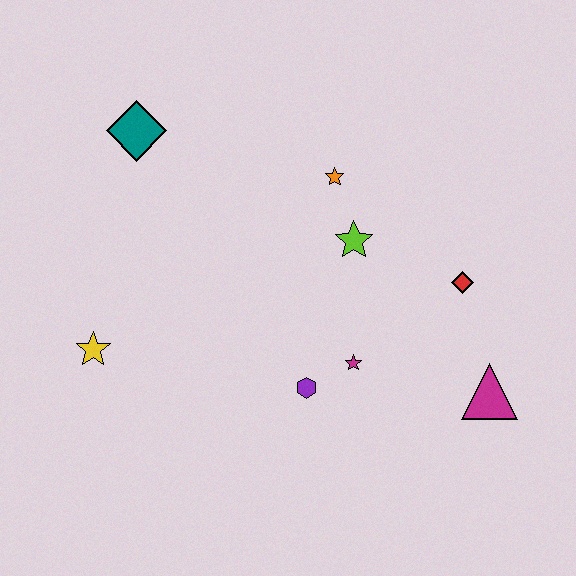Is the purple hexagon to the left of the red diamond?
Yes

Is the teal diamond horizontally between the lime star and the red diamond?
No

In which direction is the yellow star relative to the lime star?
The yellow star is to the left of the lime star.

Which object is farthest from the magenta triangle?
The teal diamond is farthest from the magenta triangle.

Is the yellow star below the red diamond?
Yes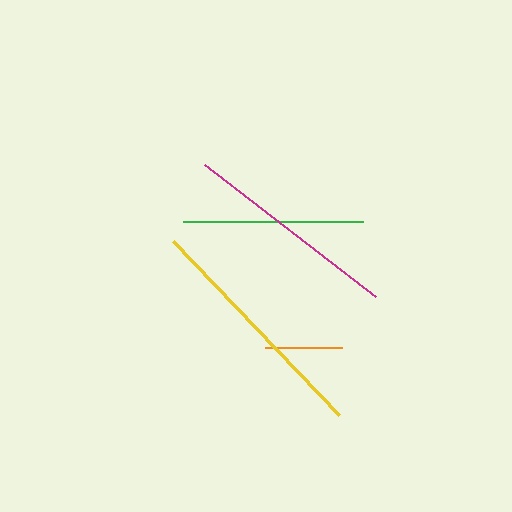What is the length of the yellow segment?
The yellow segment is approximately 240 pixels long.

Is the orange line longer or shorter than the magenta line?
The magenta line is longer than the orange line.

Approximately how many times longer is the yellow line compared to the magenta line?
The yellow line is approximately 1.1 times the length of the magenta line.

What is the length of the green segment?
The green segment is approximately 180 pixels long.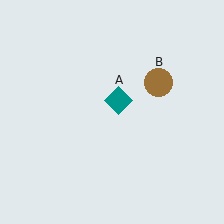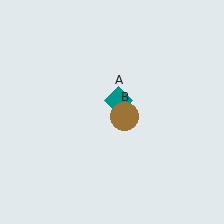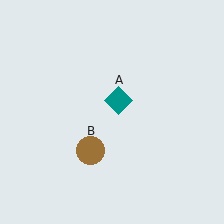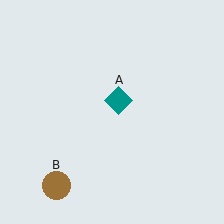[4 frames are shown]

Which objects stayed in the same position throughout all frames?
Teal diamond (object A) remained stationary.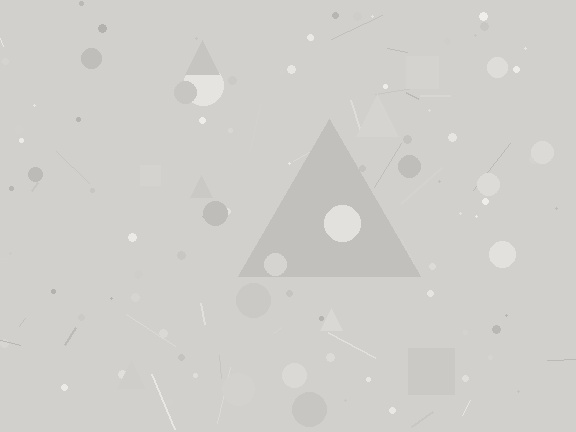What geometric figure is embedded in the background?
A triangle is embedded in the background.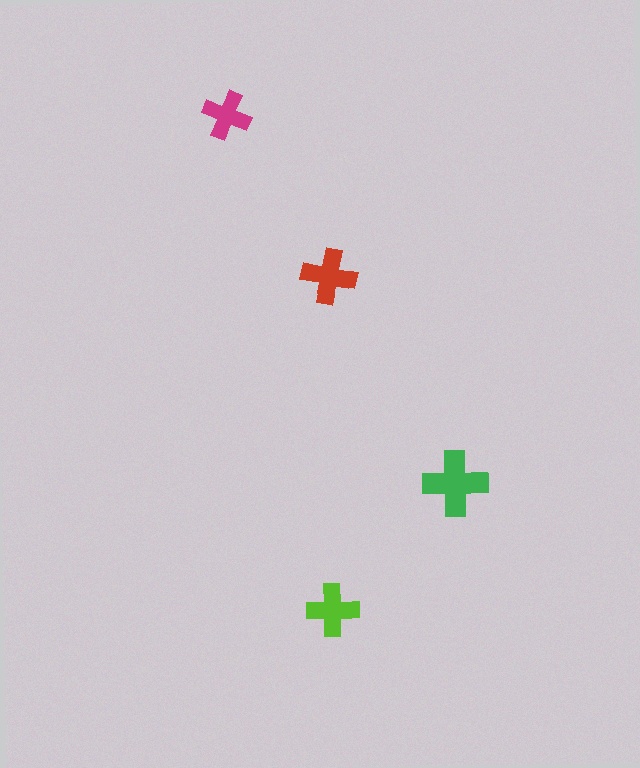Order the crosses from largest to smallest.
the green one, the red one, the lime one, the magenta one.